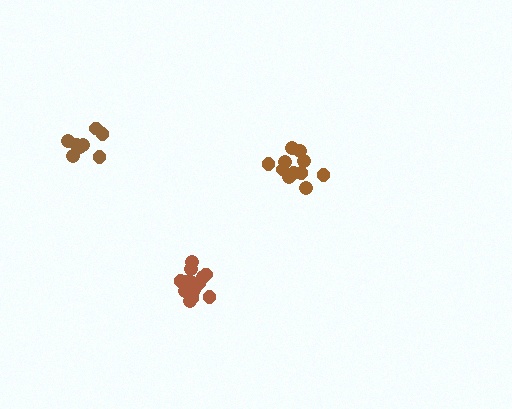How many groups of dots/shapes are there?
There are 3 groups.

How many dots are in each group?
Group 1: 15 dots, Group 2: 9 dots, Group 3: 12 dots (36 total).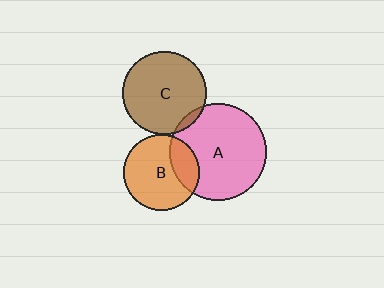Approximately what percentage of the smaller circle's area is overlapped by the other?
Approximately 5%.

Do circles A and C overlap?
Yes.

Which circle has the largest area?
Circle A (pink).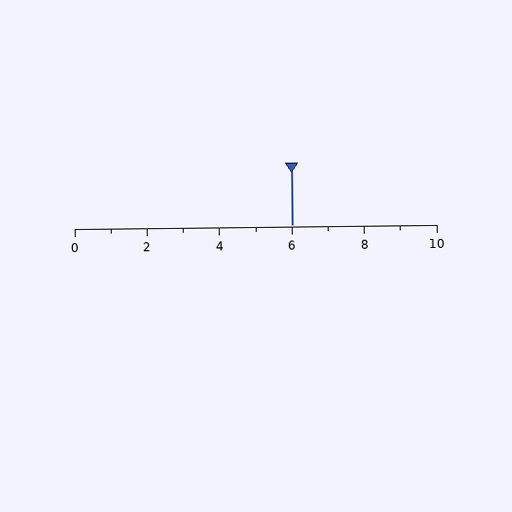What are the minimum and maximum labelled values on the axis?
The axis runs from 0 to 10.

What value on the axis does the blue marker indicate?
The marker indicates approximately 6.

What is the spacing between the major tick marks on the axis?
The major ticks are spaced 2 apart.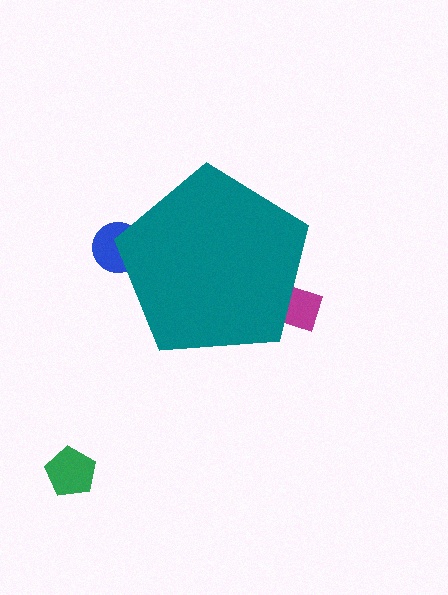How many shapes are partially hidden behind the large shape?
2 shapes are partially hidden.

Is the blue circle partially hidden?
Yes, the blue circle is partially hidden behind the teal pentagon.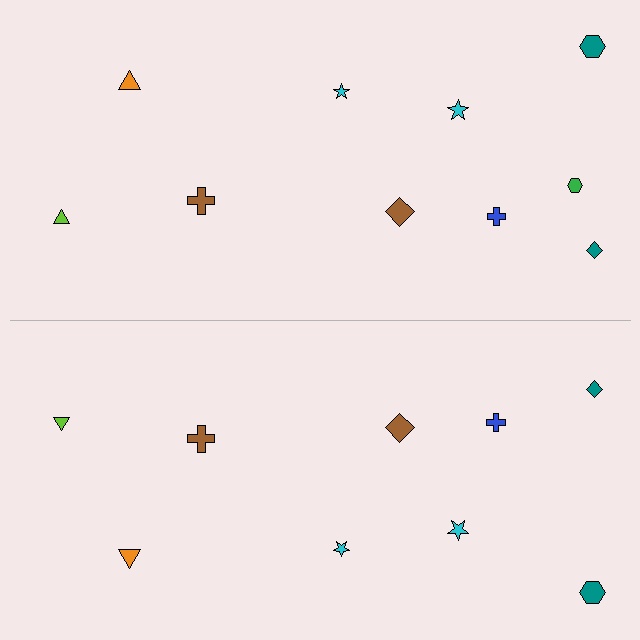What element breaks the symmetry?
A green hexagon is missing from the bottom side.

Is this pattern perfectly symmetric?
No, the pattern is not perfectly symmetric. A green hexagon is missing from the bottom side.